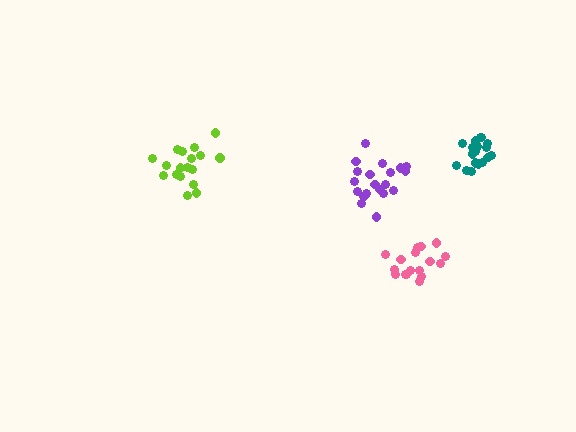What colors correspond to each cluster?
The clusters are colored: pink, teal, purple, lime.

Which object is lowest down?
The pink cluster is bottommost.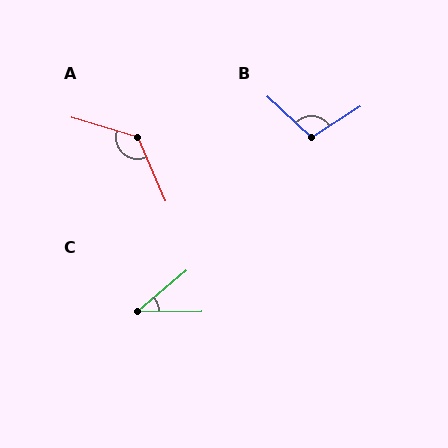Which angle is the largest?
A, at approximately 130 degrees.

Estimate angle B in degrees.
Approximately 104 degrees.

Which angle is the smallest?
C, at approximately 40 degrees.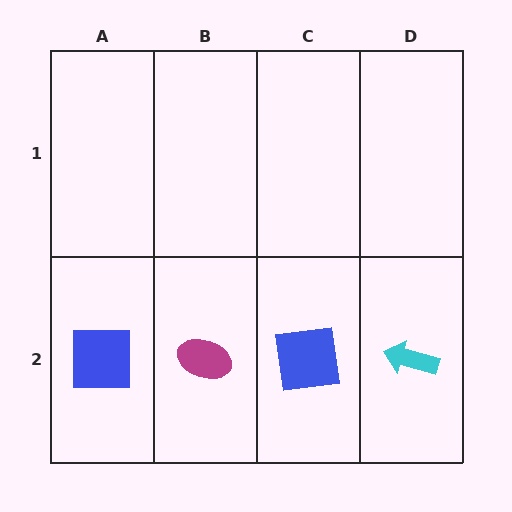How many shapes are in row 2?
4 shapes.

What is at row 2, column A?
A blue square.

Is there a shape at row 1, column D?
No, that cell is empty.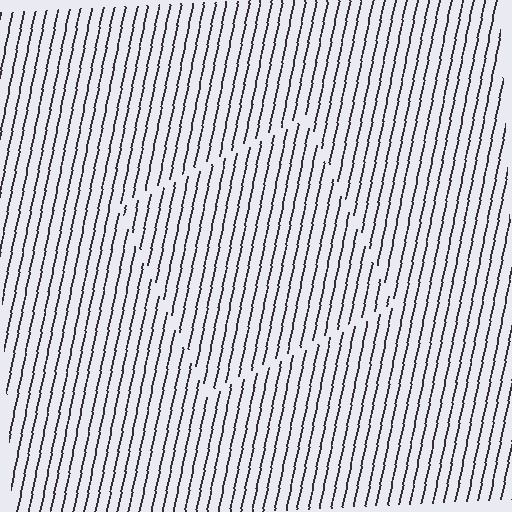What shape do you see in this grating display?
An illusory square. The interior of the shape contains the same grating, shifted by half a period — the contour is defined by the phase discontinuity where line-ends from the inner and outer gratings abut.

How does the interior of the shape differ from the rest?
The interior of the shape contains the same grating, shifted by half a period — the contour is defined by the phase discontinuity where line-ends from the inner and outer gratings abut.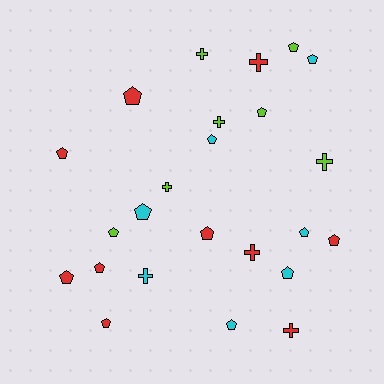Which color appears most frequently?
Red, with 10 objects.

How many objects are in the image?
There are 24 objects.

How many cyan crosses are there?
There is 1 cyan cross.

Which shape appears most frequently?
Pentagon, with 16 objects.